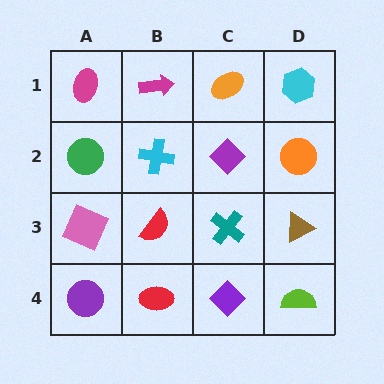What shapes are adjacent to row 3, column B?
A cyan cross (row 2, column B), a red ellipse (row 4, column B), a pink square (row 3, column A), a teal cross (row 3, column C).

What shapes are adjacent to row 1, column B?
A cyan cross (row 2, column B), a magenta ellipse (row 1, column A), an orange ellipse (row 1, column C).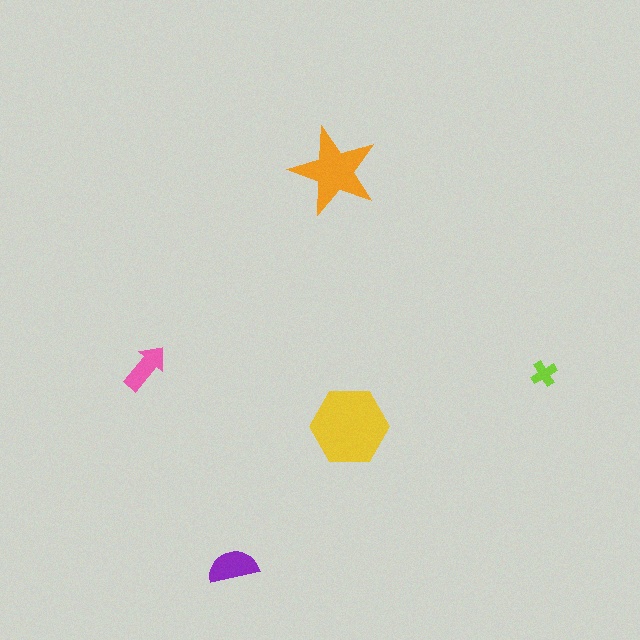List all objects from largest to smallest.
The yellow hexagon, the orange star, the purple semicircle, the pink arrow, the lime cross.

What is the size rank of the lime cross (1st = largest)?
5th.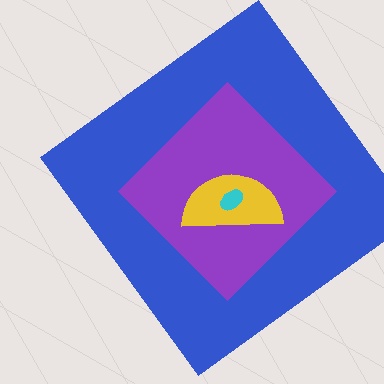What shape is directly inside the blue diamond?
The purple diamond.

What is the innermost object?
The cyan ellipse.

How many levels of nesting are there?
4.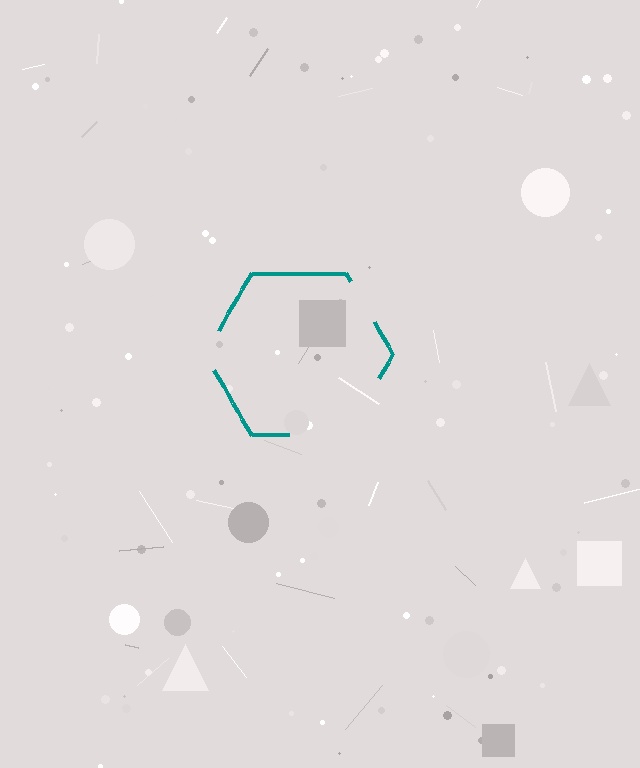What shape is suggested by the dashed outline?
The dashed outline suggests a hexagon.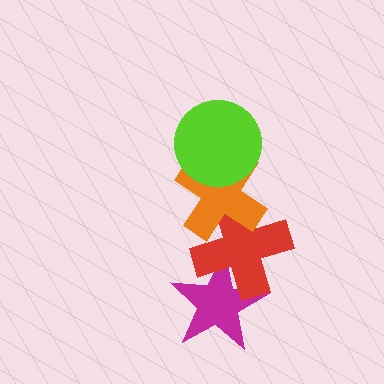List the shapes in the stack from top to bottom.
From top to bottom: the lime circle, the orange cross, the red cross, the magenta star.